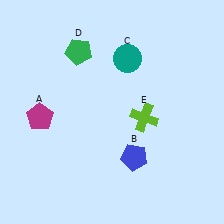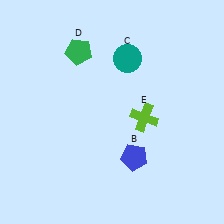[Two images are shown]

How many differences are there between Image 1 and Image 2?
There is 1 difference between the two images.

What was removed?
The magenta pentagon (A) was removed in Image 2.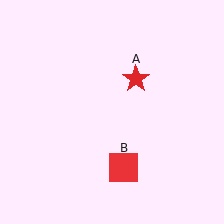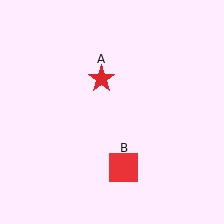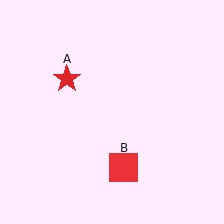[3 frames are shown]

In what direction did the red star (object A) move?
The red star (object A) moved left.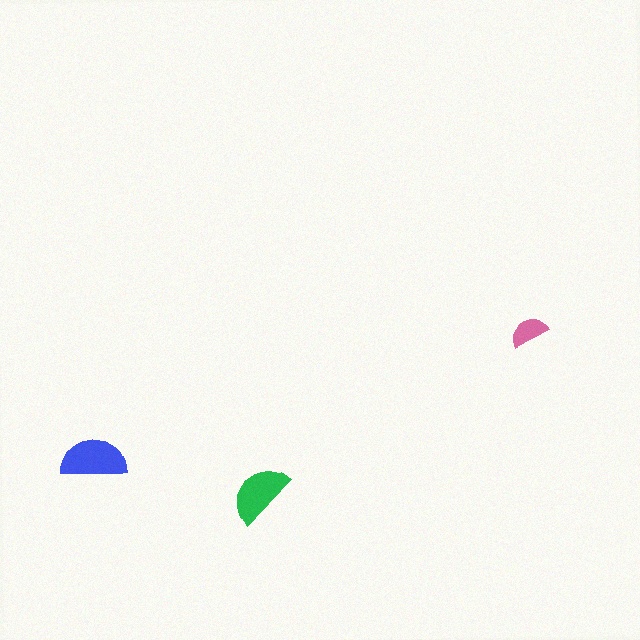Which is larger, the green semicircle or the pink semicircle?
The green one.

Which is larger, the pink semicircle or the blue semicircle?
The blue one.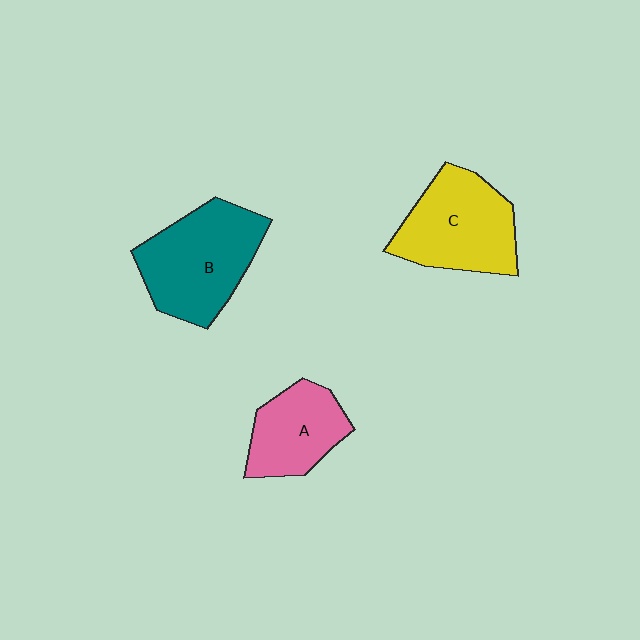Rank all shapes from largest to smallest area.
From largest to smallest: B (teal), C (yellow), A (pink).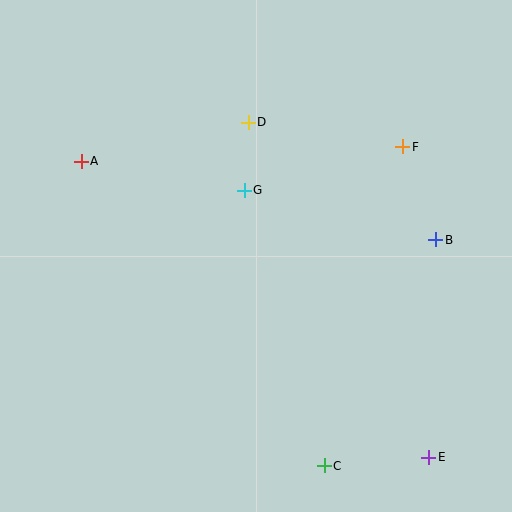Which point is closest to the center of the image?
Point G at (244, 190) is closest to the center.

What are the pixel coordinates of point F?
Point F is at (403, 147).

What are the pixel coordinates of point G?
Point G is at (244, 190).